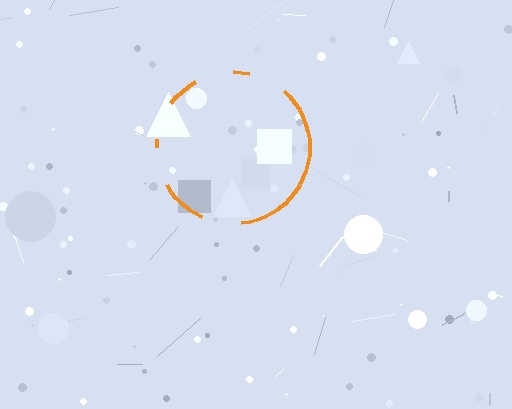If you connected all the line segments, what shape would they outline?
They would outline a circle.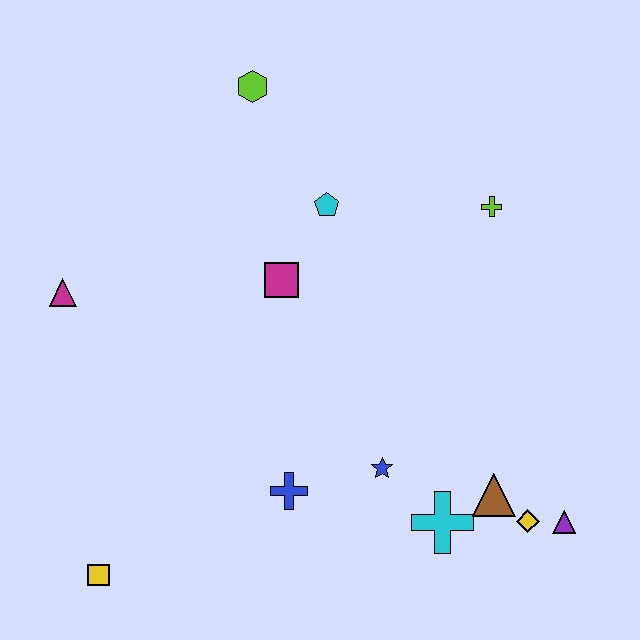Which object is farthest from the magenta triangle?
The purple triangle is farthest from the magenta triangle.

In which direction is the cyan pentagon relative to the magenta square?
The cyan pentagon is above the magenta square.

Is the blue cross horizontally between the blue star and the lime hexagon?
Yes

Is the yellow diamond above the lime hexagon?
No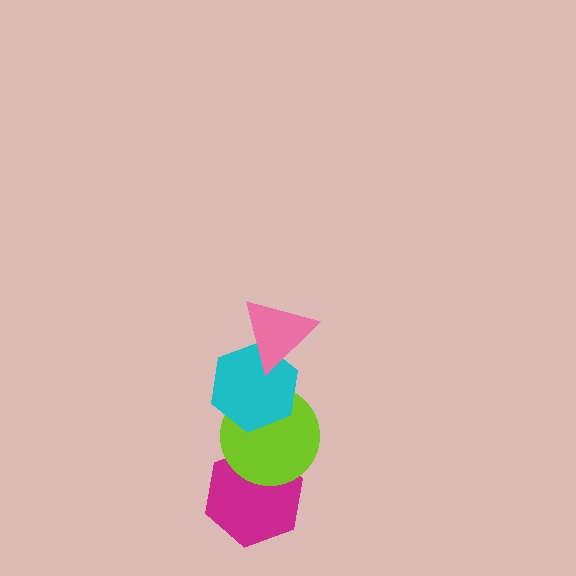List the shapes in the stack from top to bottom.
From top to bottom: the pink triangle, the cyan hexagon, the lime circle, the magenta hexagon.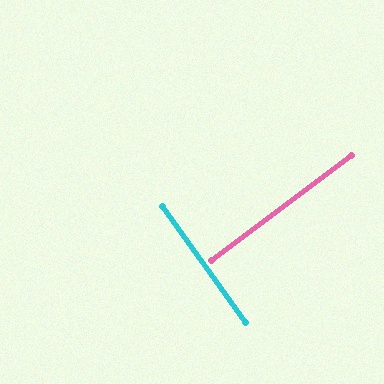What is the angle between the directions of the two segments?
Approximately 89 degrees.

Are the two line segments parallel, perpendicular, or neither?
Perpendicular — they meet at approximately 89°.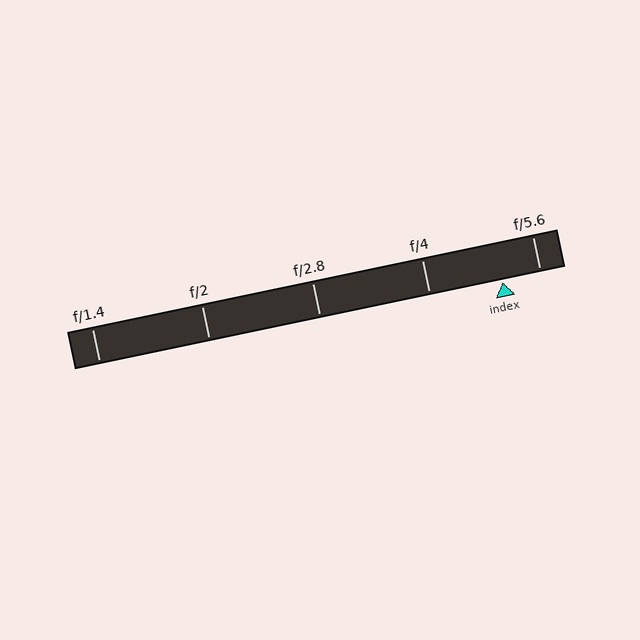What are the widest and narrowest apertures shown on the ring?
The widest aperture shown is f/1.4 and the narrowest is f/5.6.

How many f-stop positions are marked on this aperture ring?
There are 5 f-stop positions marked.